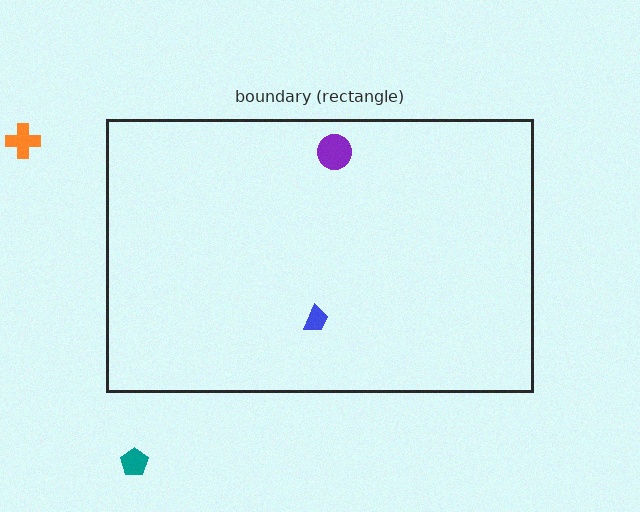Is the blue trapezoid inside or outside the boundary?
Inside.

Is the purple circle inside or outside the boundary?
Inside.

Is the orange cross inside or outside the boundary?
Outside.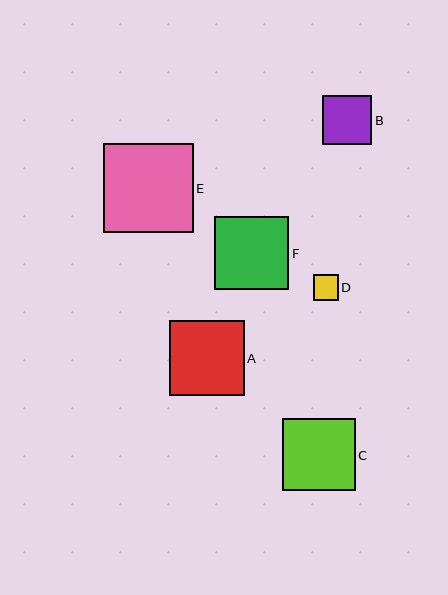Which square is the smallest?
Square D is the smallest with a size of approximately 25 pixels.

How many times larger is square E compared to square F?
Square E is approximately 1.2 times the size of square F.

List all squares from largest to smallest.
From largest to smallest: E, A, F, C, B, D.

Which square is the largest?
Square E is the largest with a size of approximately 90 pixels.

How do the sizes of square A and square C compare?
Square A and square C are approximately the same size.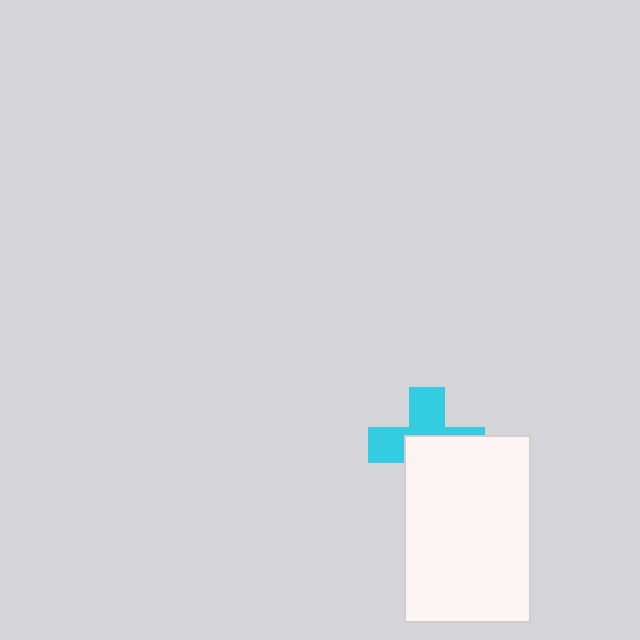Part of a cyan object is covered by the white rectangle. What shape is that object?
It is a cross.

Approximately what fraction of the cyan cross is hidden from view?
Roughly 52% of the cyan cross is hidden behind the white rectangle.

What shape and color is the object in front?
The object in front is a white rectangle.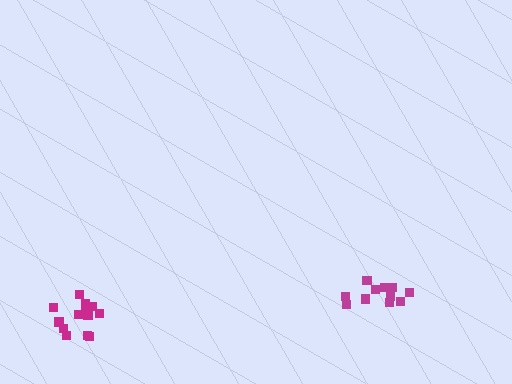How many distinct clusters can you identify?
There are 2 distinct clusters.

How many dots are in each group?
Group 1: 14 dots, Group 2: 11 dots (25 total).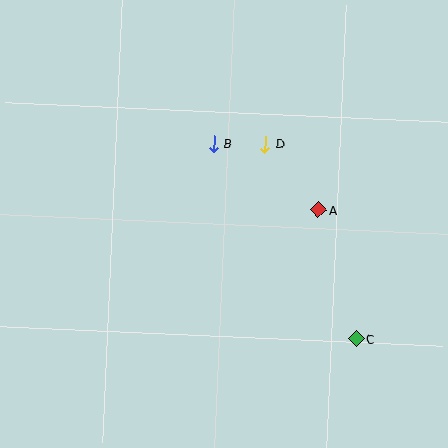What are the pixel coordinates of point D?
Point D is at (265, 144).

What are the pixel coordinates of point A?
Point A is at (318, 210).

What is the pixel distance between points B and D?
The distance between B and D is 52 pixels.